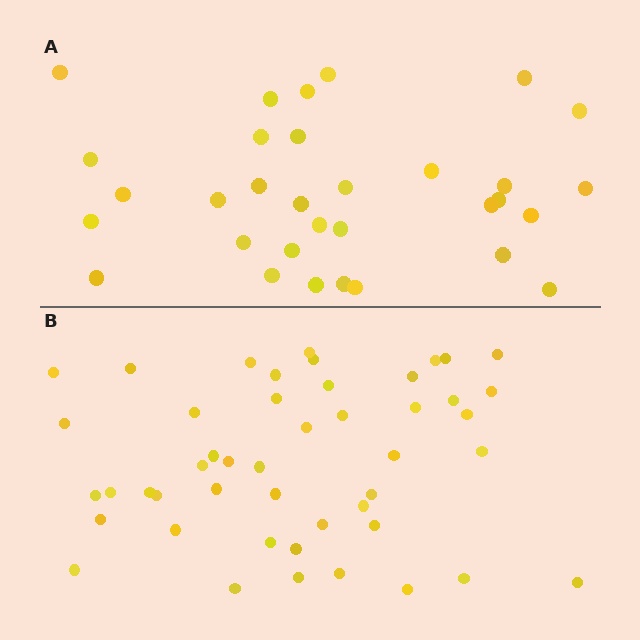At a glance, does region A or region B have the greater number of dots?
Region B (the bottom region) has more dots.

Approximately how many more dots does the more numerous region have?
Region B has approximately 15 more dots than region A.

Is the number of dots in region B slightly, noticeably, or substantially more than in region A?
Region B has substantially more. The ratio is roughly 1.5 to 1.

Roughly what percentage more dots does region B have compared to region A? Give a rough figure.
About 45% more.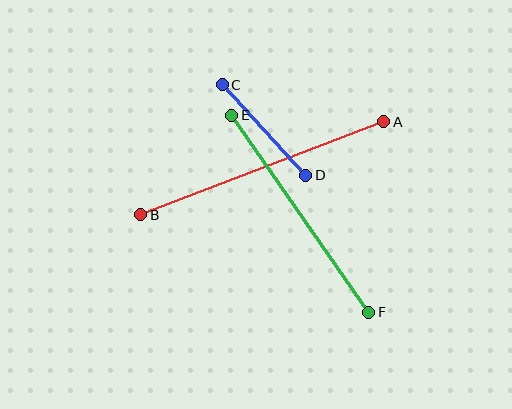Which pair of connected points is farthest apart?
Points A and B are farthest apart.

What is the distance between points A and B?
The distance is approximately 260 pixels.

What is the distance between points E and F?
The distance is approximately 240 pixels.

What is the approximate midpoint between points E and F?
The midpoint is at approximately (300, 214) pixels.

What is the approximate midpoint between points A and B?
The midpoint is at approximately (262, 168) pixels.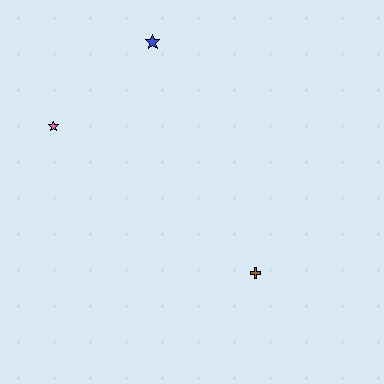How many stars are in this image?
There are 2 stars.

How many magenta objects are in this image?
There are no magenta objects.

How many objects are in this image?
There are 3 objects.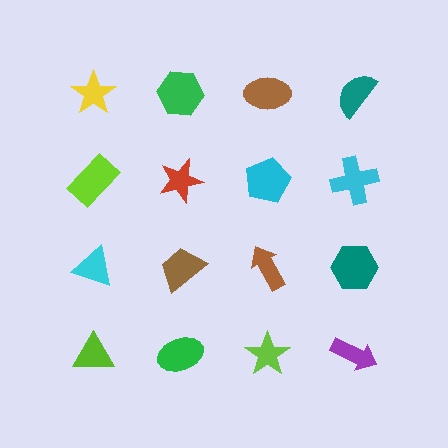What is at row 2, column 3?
A cyan pentagon.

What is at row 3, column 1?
A cyan triangle.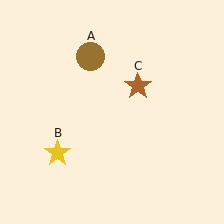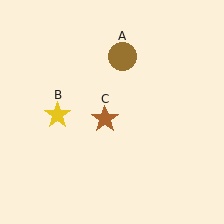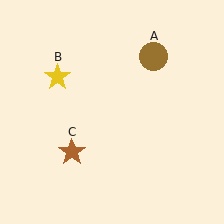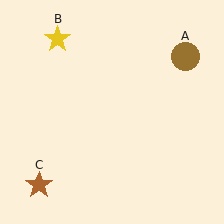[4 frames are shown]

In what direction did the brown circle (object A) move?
The brown circle (object A) moved right.